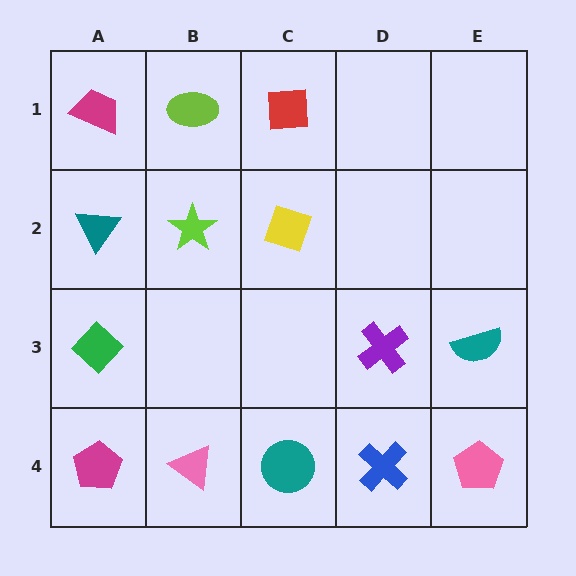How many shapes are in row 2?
3 shapes.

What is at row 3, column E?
A teal semicircle.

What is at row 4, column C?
A teal circle.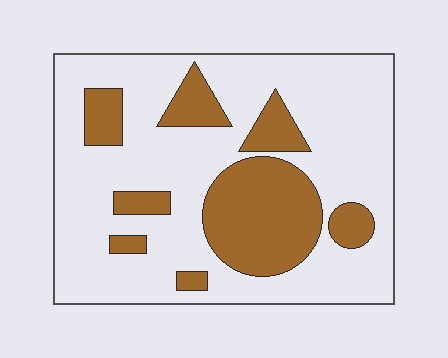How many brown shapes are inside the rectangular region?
8.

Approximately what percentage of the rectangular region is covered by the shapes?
Approximately 25%.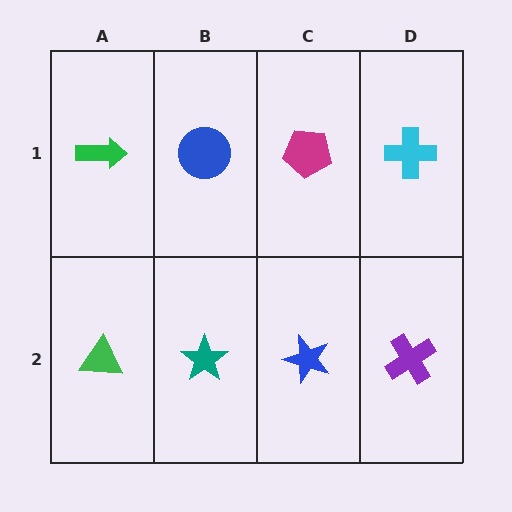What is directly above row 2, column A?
A green arrow.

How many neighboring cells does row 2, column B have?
3.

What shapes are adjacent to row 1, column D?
A purple cross (row 2, column D), a magenta pentagon (row 1, column C).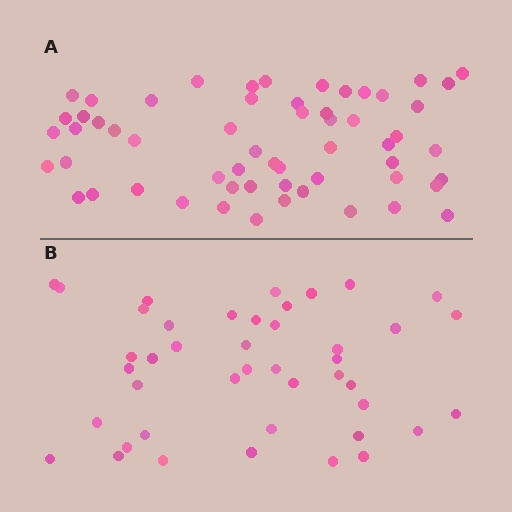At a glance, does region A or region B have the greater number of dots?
Region A (the top region) has more dots.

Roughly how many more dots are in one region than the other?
Region A has approximately 15 more dots than region B.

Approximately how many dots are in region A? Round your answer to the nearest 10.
About 60 dots. (The exact count is 58, which rounds to 60.)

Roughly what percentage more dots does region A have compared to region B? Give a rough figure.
About 35% more.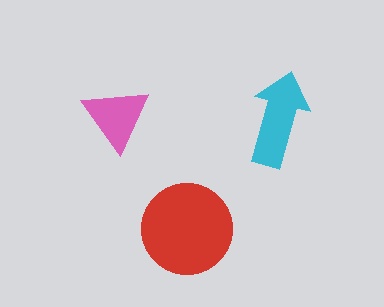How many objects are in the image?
There are 3 objects in the image.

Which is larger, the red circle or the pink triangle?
The red circle.